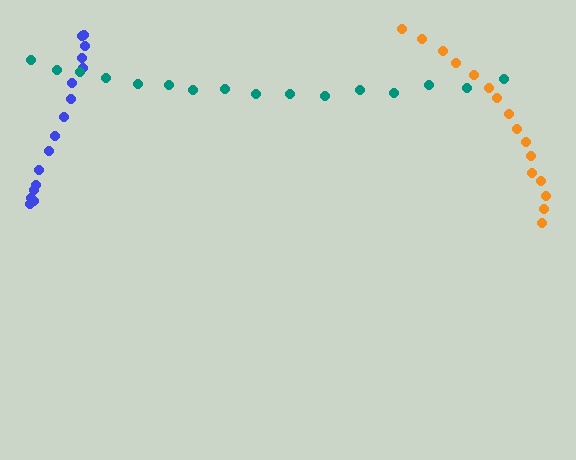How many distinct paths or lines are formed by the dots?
There are 3 distinct paths.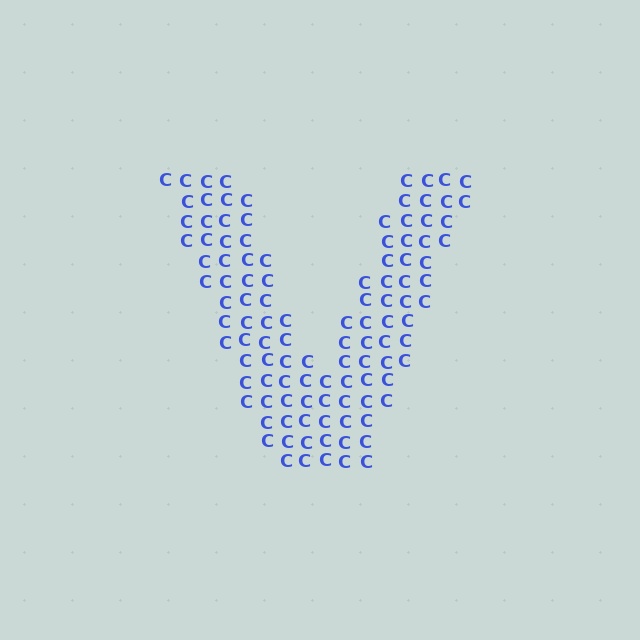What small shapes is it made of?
It is made of small letter C's.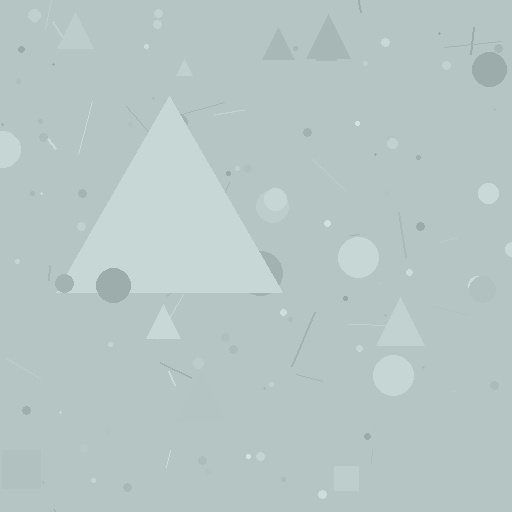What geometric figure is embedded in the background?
A triangle is embedded in the background.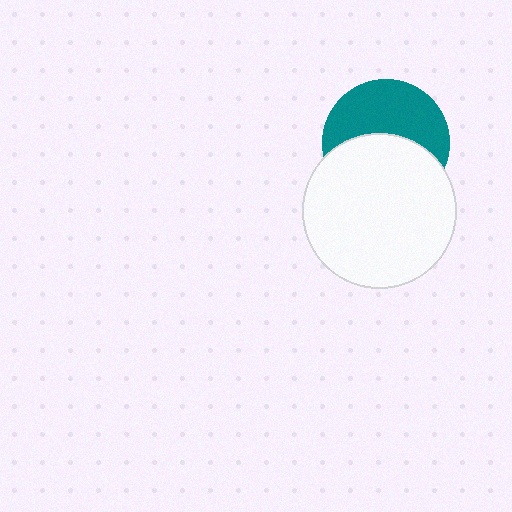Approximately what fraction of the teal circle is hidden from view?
Roughly 50% of the teal circle is hidden behind the white circle.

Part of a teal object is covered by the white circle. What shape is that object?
It is a circle.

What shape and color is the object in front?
The object in front is a white circle.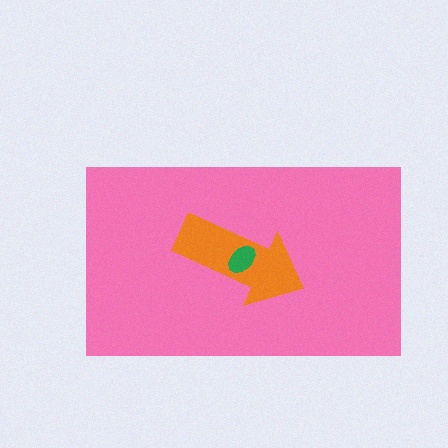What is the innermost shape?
The green ellipse.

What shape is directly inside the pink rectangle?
The orange arrow.